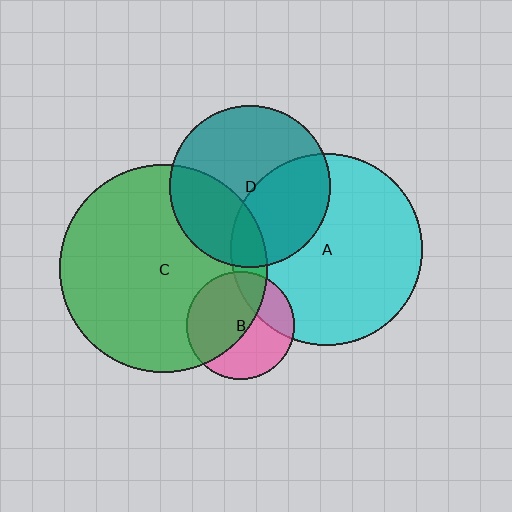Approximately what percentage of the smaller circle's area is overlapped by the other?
Approximately 55%.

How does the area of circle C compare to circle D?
Approximately 1.7 times.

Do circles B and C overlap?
Yes.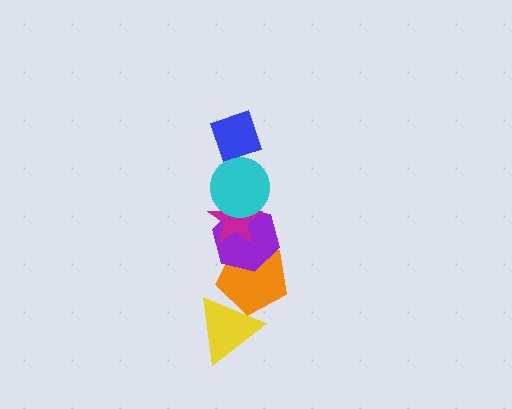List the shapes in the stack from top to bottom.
From top to bottom: the blue diamond, the cyan circle, the magenta star, the purple hexagon, the orange pentagon, the yellow triangle.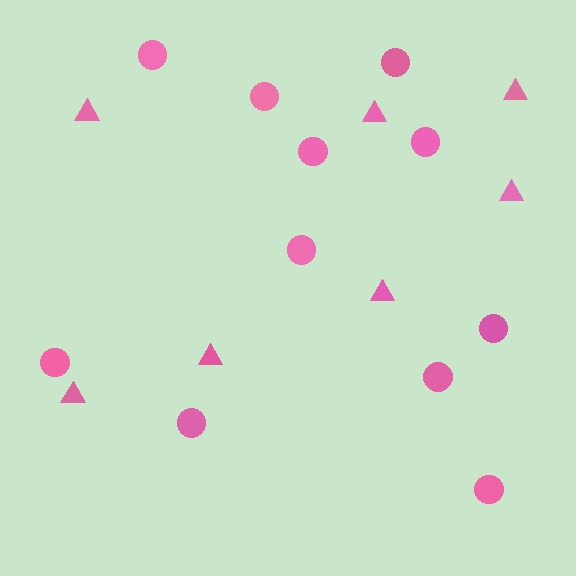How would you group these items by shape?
There are 2 groups: one group of circles (11) and one group of triangles (7).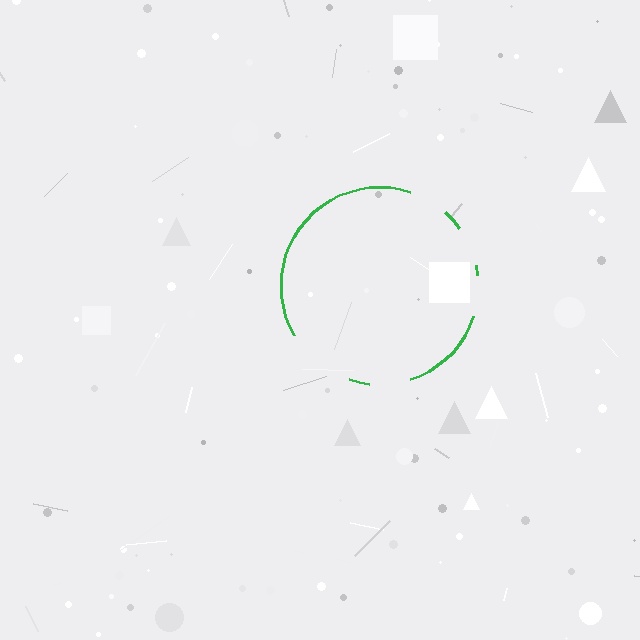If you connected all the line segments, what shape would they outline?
They would outline a circle.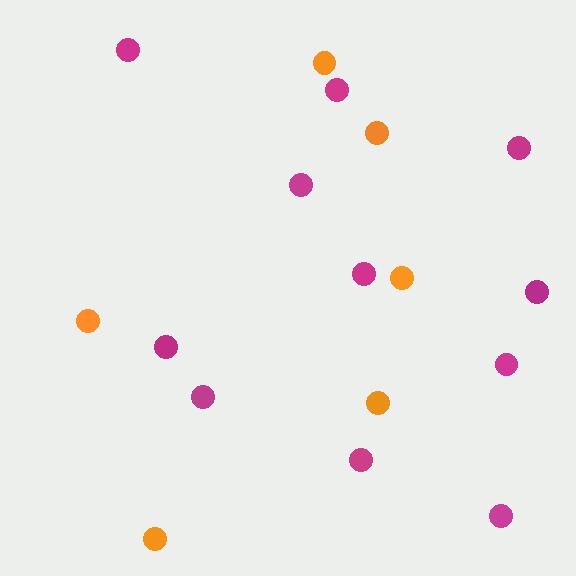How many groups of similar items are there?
There are 2 groups: one group of orange circles (6) and one group of magenta circles (11).